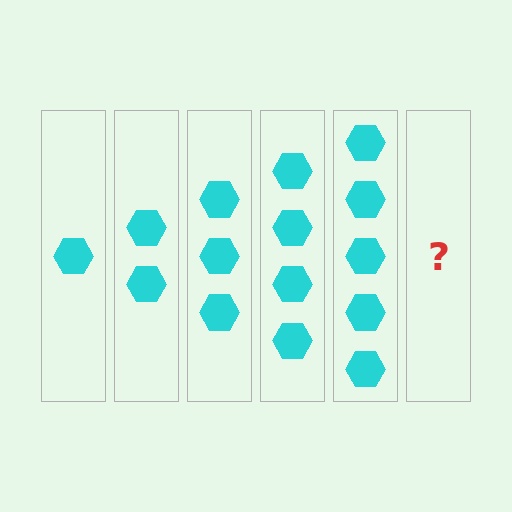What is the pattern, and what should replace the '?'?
The pattern is that each step adds one more hexagon. The '?' should be 6 hexagons.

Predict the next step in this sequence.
The next step is 6 hexagons.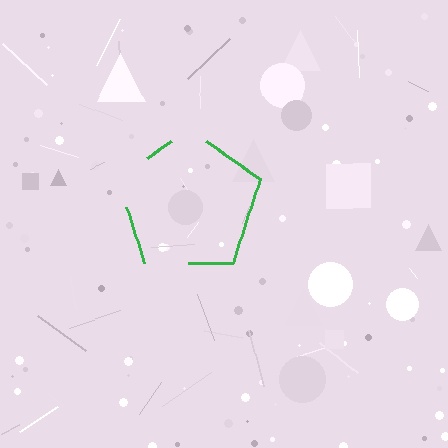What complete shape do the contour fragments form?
The contour fragments form a pentagon.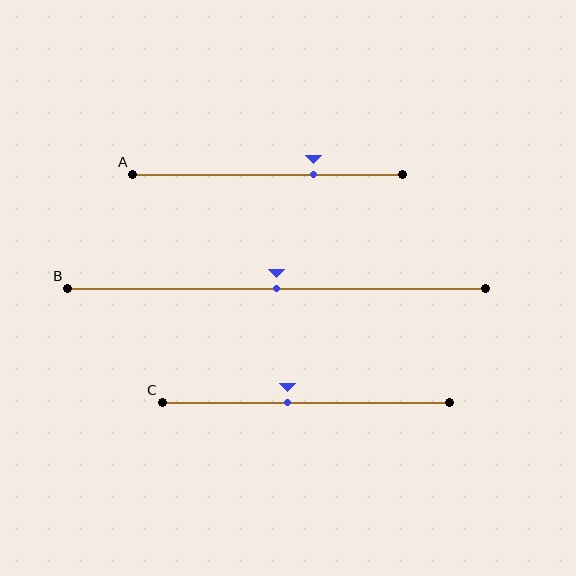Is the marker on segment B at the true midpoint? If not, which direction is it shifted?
Yes, the marker on segment B is at the true midpoint.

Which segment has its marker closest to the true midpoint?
Segment B has its marker closest to the true midpoint.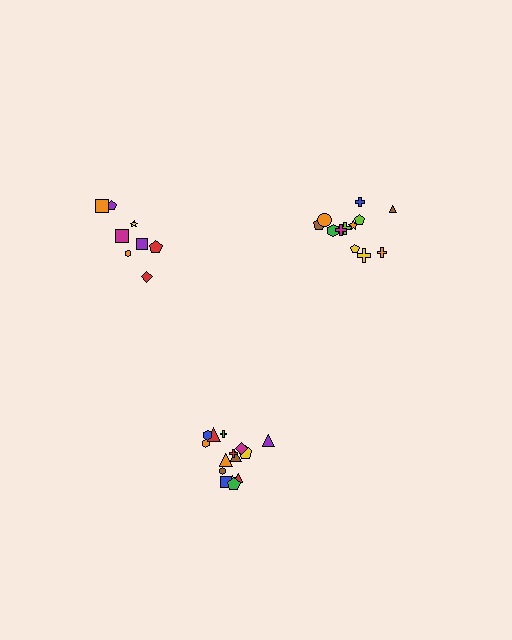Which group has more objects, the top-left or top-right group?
The top-right group.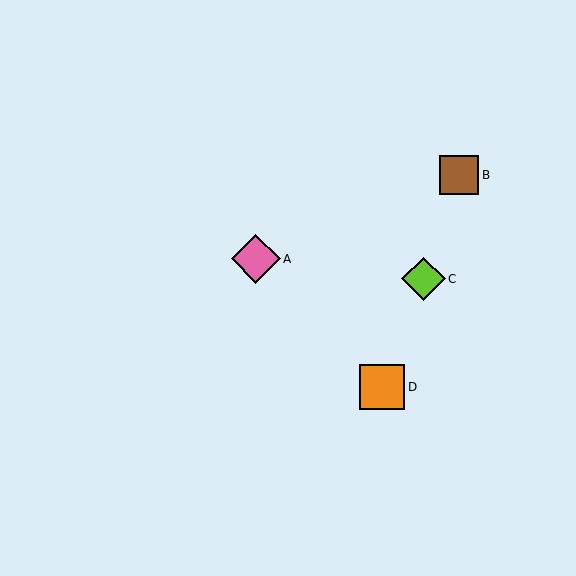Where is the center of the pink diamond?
The center of the pink diamond is at (256, 259).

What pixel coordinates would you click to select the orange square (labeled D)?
Click at (382, 387) to select the orange square D.